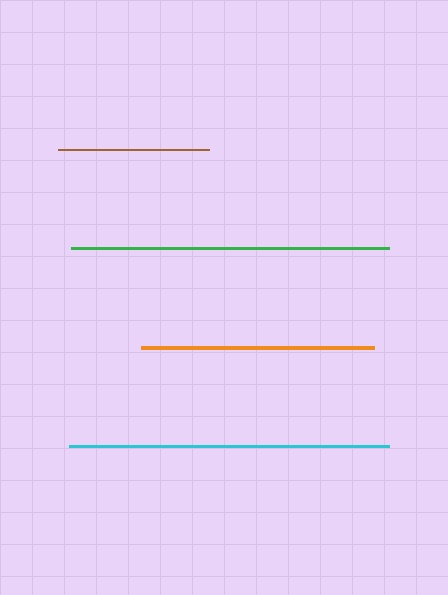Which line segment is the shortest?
The brown line is the shortest at approximately 151 pixels.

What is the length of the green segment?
The green segment is approximately 319 pixels long.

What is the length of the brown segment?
The brown segment is approximately 151 pixels long.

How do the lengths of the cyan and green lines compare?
The cyan and green lines are approximately the same length.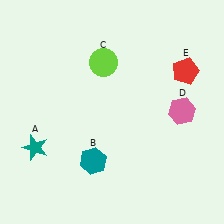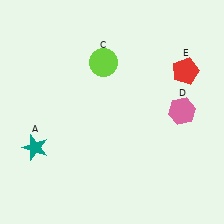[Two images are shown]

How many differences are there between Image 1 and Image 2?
There is 1 difference between the two images.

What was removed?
The teal hexagon (B) was removed in Image 2.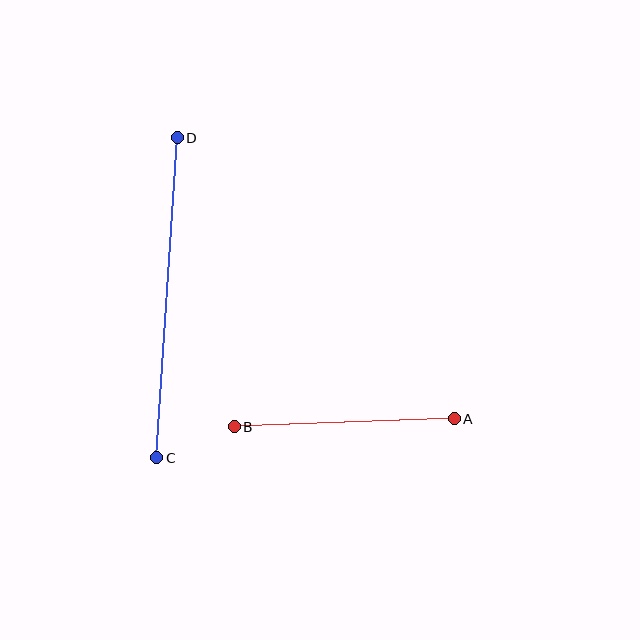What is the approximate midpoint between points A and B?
The midpoint is at approximately (344, 423) pixels.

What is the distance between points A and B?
The distance is approximately 220 pixels.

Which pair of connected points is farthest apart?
Points C and D are farthest apart.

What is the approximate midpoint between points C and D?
The midpoint is at approximately (167, 298) pixels.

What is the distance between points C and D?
The distance is approximately 321 pixels.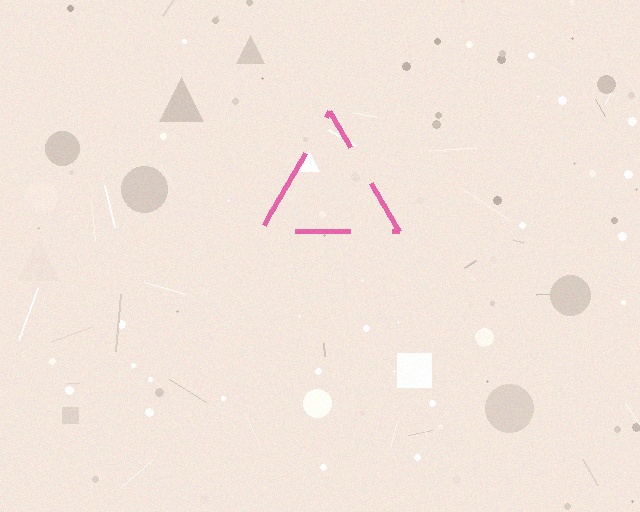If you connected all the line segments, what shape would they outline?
They would outline a triangle.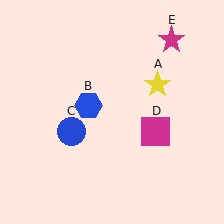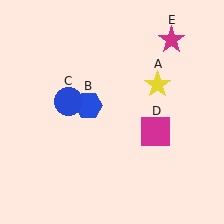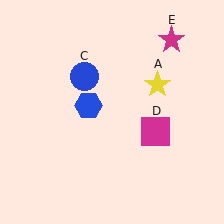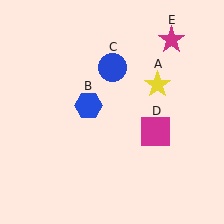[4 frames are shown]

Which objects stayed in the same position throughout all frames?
Yellow star (object A) and blue hexagon (object B) and magenta square (object D) and magenta star (object E) remained stationary.